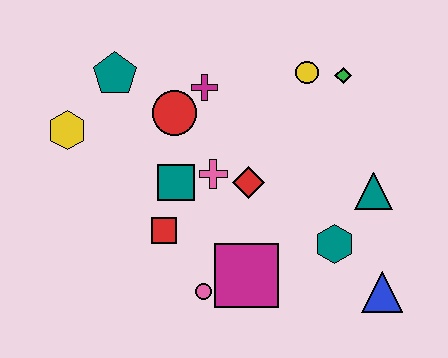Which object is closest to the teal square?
The pink cross is closest to the teal square.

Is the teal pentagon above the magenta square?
Yes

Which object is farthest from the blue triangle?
The yellow hexagon is farthest from the blue triangle.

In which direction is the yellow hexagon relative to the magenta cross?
The yellow hexagon is to the left of the magenta cross.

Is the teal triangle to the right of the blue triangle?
No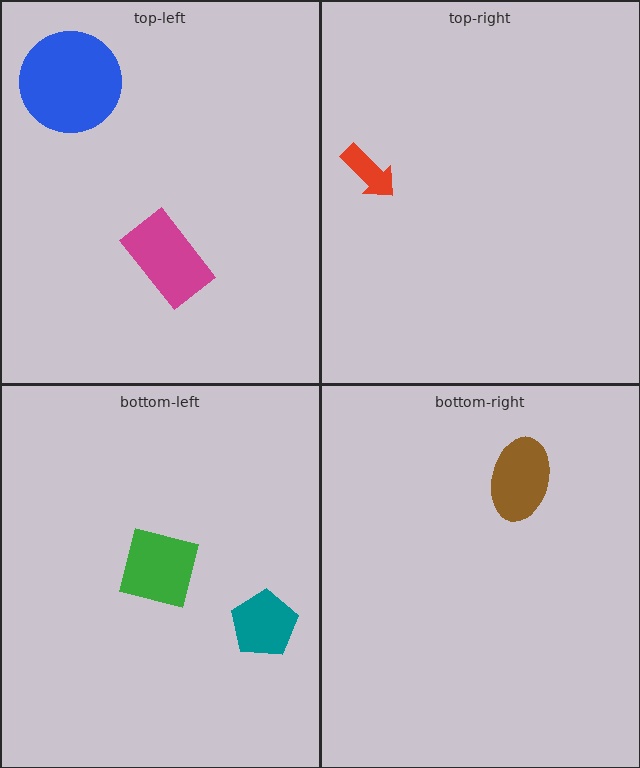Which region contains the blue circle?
The top-left region.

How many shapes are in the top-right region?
1.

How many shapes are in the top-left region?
2.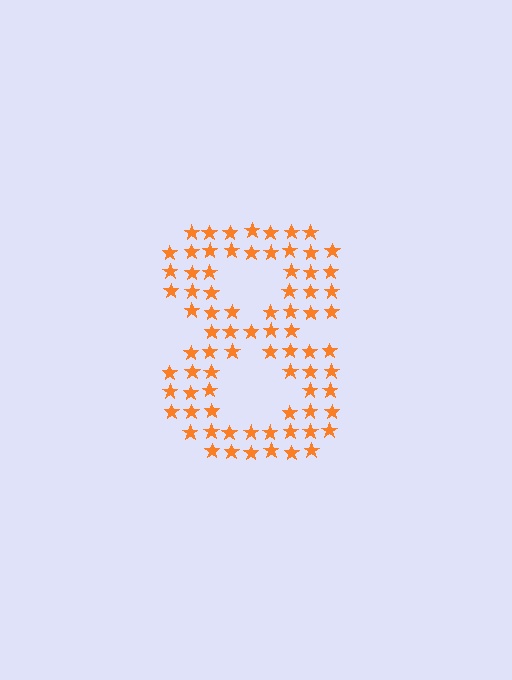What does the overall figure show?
The overall figure shows the digit 8.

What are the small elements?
The small elements are stars.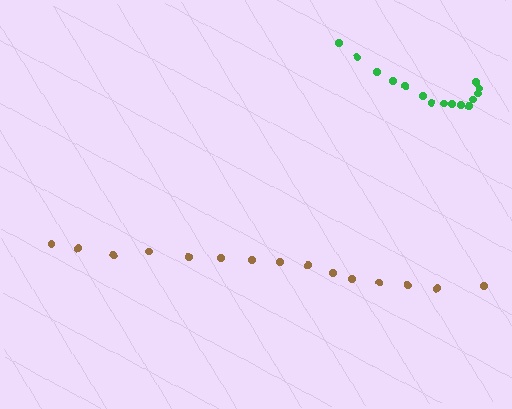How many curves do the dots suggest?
There are 2 distinct paths.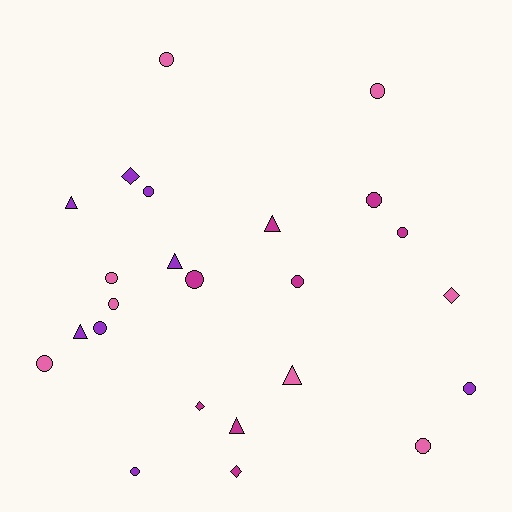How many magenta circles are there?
There are 4 magenta circles.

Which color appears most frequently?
Pink, with 8 objects.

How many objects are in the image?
There are 24 objects.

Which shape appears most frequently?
Circle, with 14 objects.